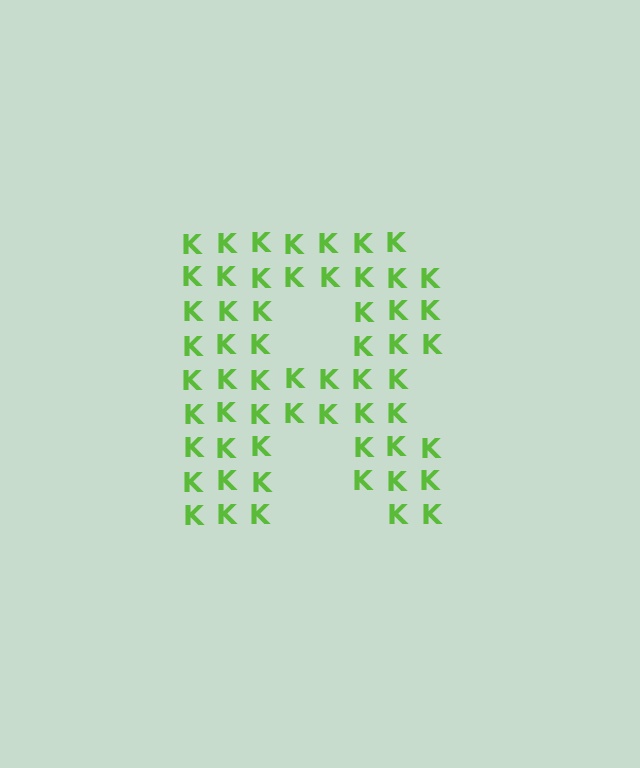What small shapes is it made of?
It is made of small letter K's.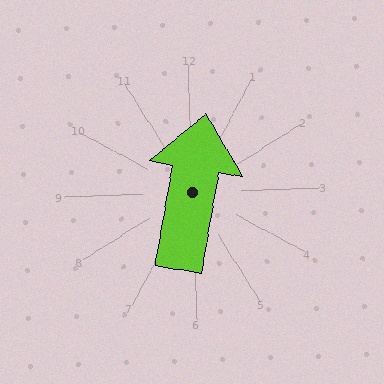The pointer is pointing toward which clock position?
Roughly 12 o'clock.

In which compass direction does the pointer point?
North.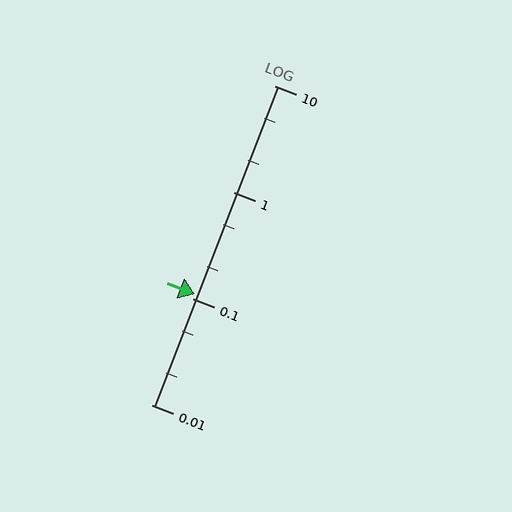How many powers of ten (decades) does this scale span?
The scale spans 3 decades, from 0.01 to 10.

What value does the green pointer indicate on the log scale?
The pointer indicates approximately 0.11.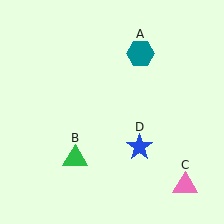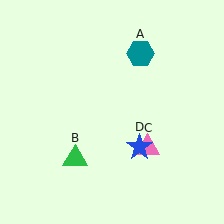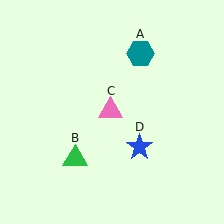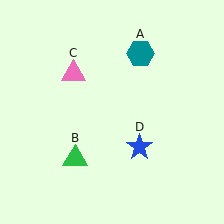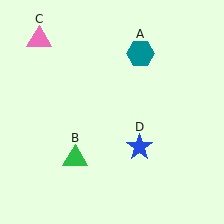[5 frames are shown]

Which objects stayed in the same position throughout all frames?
Teal hexagon (object A) and green triangle (object B) and blue star (object D) remained stationary.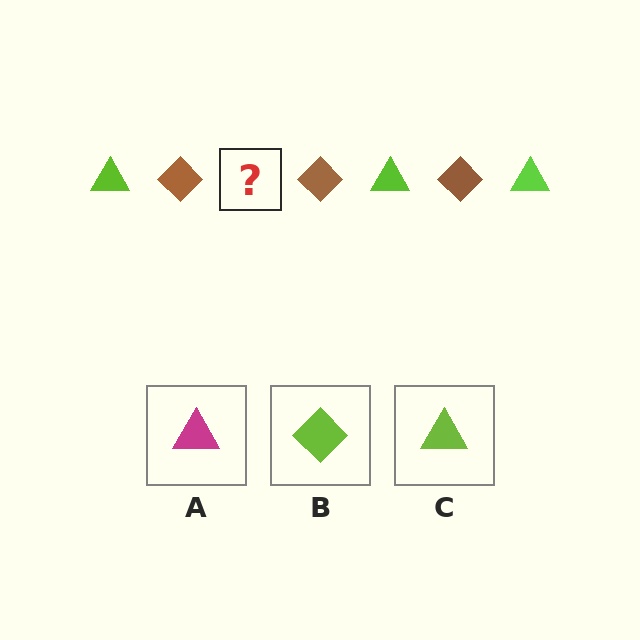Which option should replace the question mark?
Option C.